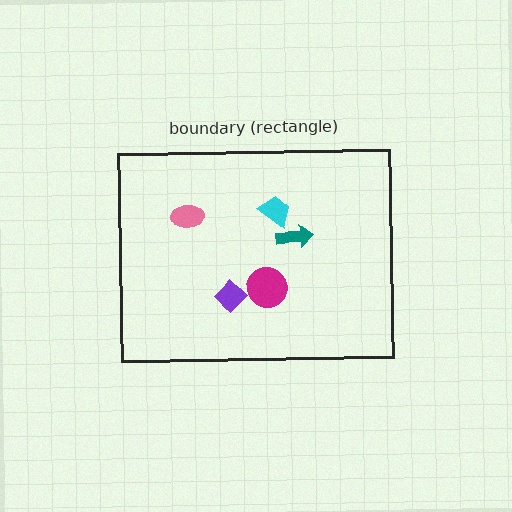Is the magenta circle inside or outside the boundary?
Inside.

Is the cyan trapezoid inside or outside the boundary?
Inside.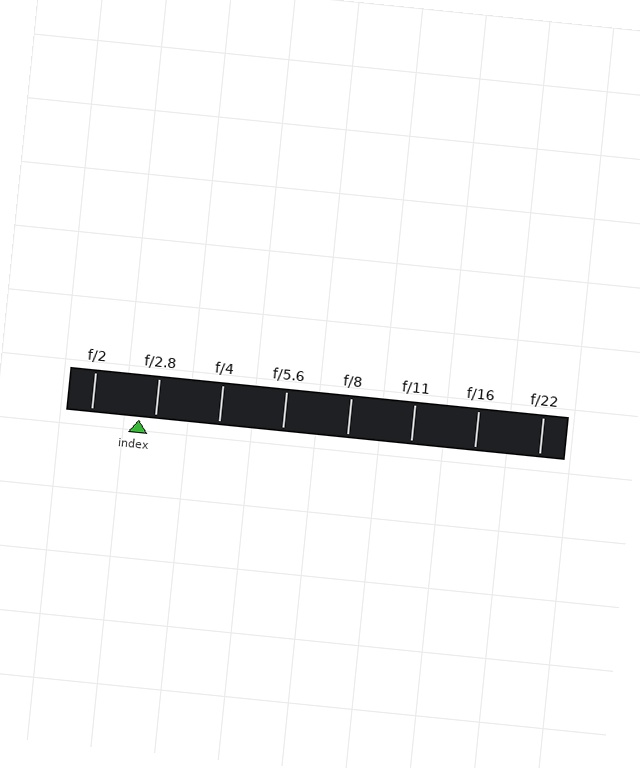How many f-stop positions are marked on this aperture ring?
There are 8 f-stop positions marked.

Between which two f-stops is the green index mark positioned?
The index mark is between f/2 and f/2.8.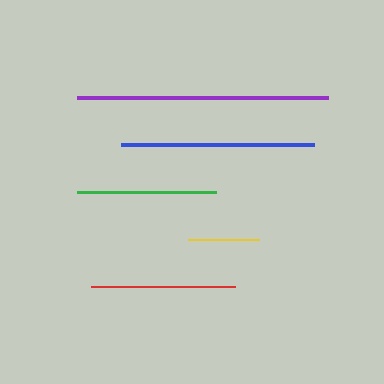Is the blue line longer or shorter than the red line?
The blue line is longer than the red line.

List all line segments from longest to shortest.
From longest to shortest: purple, blue, red, green, yellow.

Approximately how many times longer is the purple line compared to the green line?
The purple line is approximately 1.8 times the length of the green line.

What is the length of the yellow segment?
The yellow segment is approximately 71 pixels long.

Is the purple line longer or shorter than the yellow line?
The purple line is longer than the yellow line.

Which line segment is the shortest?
The yellow line is the shortest at approximately 71 pixels.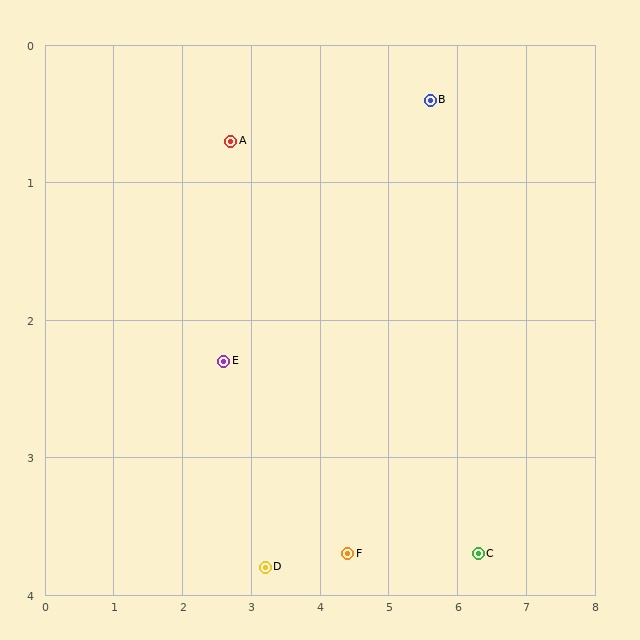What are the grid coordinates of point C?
Point C is at approximately (6.3, 3.7).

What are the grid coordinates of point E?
Point E is at approximately (2.6, 2.3).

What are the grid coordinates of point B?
Point B is at approximately (5.6, 0.4).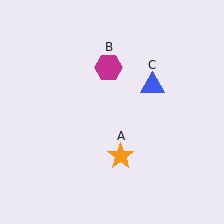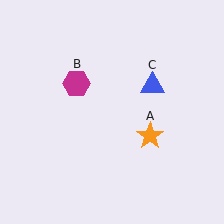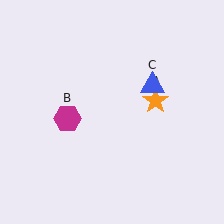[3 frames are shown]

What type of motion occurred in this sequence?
The orange star (object A), magenta hexagon (object B) rotated counterclockwise around the center of the scene.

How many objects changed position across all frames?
2 objects changed position: orange star (object A), magenta hexagon (object B).